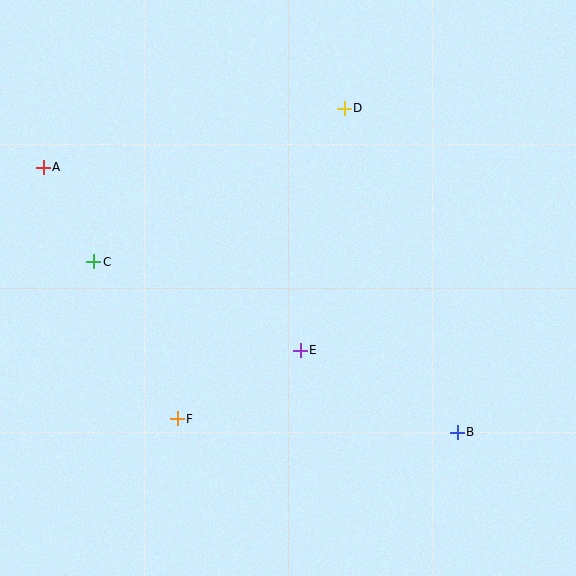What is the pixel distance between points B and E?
The distance between B and E is 177 pixels.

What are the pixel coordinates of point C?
Point C is at (94, 262).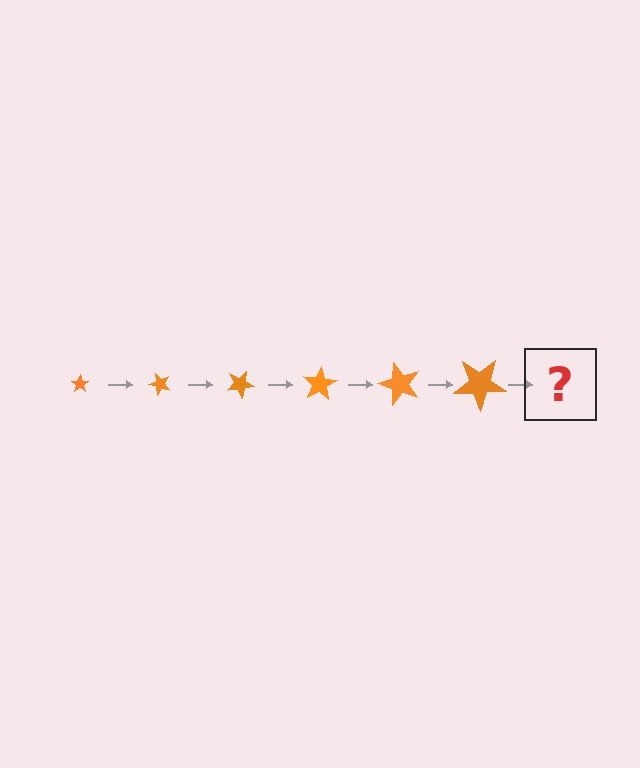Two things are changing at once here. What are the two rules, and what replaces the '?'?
The two rules are that the star grows larger each step and it rotates 50 degrees each step. The '?' should be a star, larger than the previous one and rotated 300 degrees from the start.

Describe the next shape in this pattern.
It should be a star, larger than the previous one and rotated 300 degrees from the start.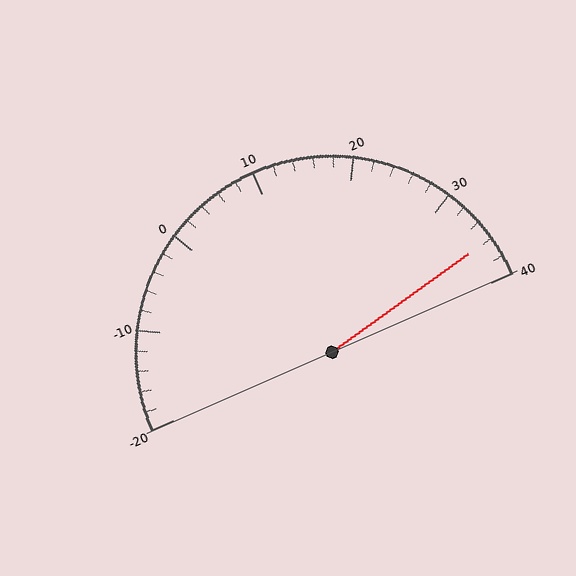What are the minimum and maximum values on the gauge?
The gauge ranges from -20 to 40.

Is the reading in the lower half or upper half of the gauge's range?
The reading is in the upper half of the range (-20 to 40).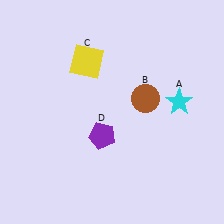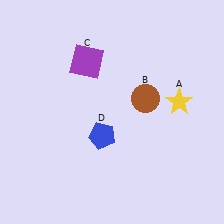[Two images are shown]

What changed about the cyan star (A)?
In Image 1, A is cyan. In Image 2, it changed to yellow.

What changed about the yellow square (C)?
In Image 1, C is yellow. In Image 2, it changed to purple.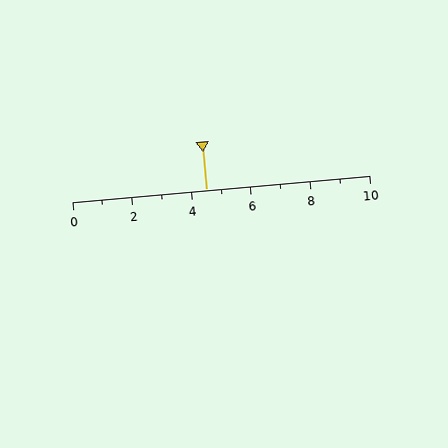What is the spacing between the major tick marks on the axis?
The major ticks are spaced 2 apart.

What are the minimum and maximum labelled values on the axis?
The axis runs from 0 to 10.